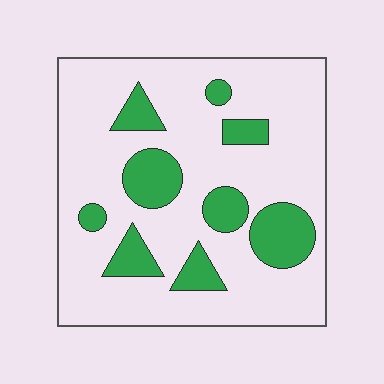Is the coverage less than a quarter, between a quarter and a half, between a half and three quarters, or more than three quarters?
Less than a quarter.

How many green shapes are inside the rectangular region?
9.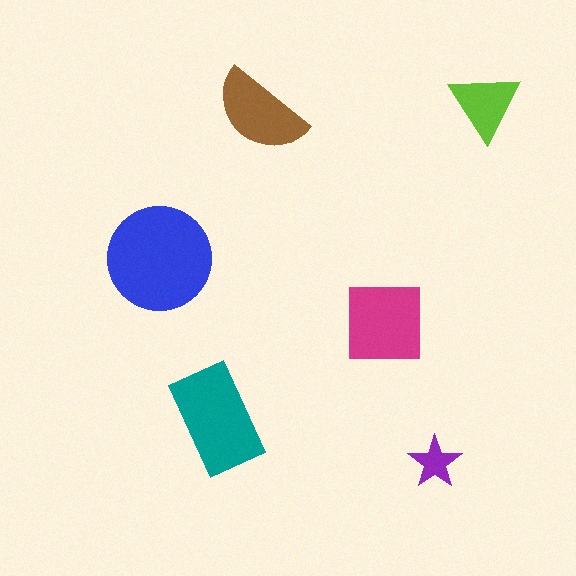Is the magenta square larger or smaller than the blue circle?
Smaller.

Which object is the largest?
The blue circle.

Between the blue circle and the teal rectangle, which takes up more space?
The blue circle.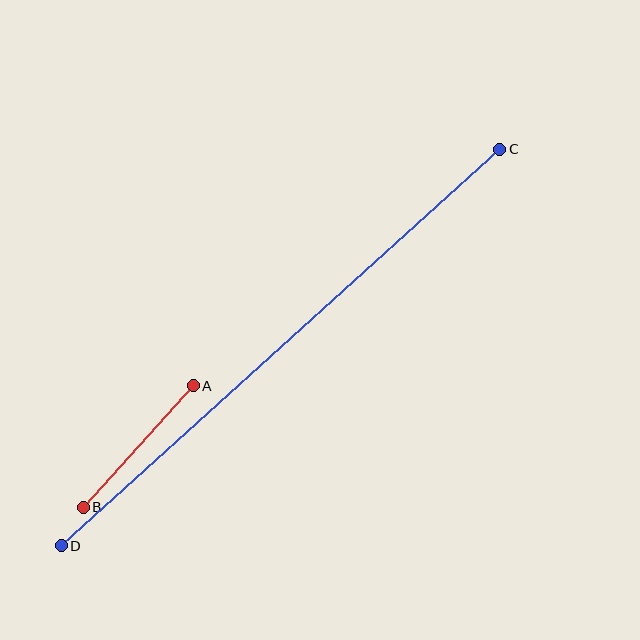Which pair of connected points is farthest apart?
Points C and D are farthest apart.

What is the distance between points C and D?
The distance is approximately 591 pixels.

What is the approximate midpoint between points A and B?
The midpoint is at approximately (138, 447) pixels.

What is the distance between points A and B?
The distance is approximately 164 pixels.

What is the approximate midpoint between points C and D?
The midpoint is at approximately (281, 347) pixels.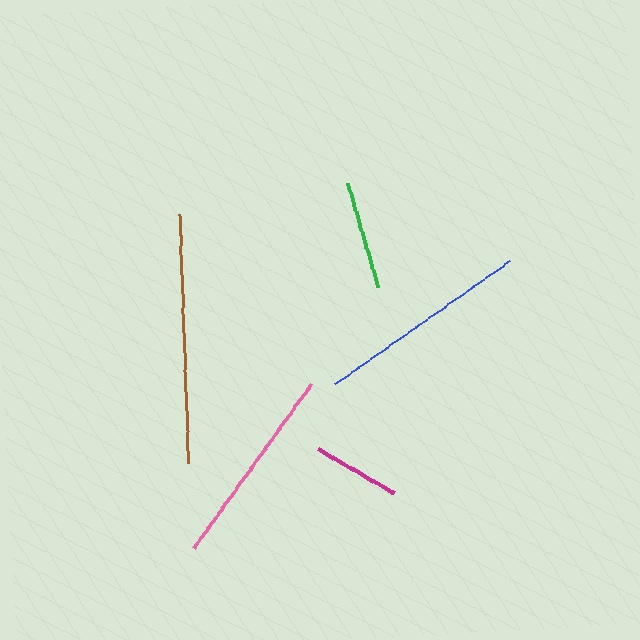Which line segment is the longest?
The brown line is the longest at approximately 249 pixels.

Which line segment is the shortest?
The magenta line is the shortest at approximately 88 pixels.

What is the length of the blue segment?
The blue segment is approximately 213 pixels long.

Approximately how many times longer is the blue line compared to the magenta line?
The blue line is approximately 2.4 times the length of the magenta line.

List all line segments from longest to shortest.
From longest to shortest: brown, blue, pink, green, magenta.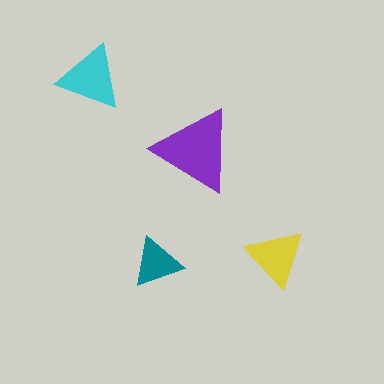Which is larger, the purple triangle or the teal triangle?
The purple one.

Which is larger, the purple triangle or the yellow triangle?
The purple one.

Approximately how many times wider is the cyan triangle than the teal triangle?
About 1.5 times wider.